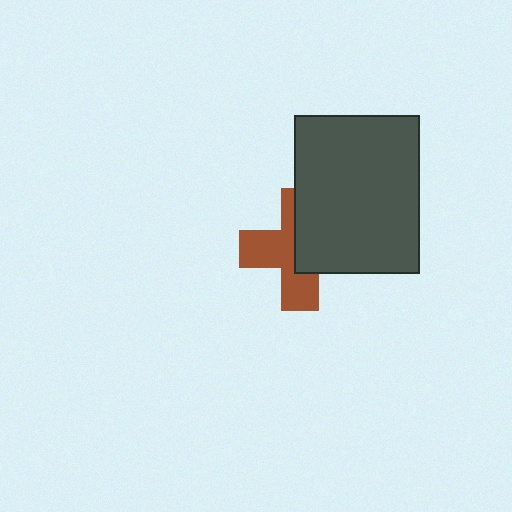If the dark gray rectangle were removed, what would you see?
You would see the complete brown cross.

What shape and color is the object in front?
The object in front is a dark gray rectangle.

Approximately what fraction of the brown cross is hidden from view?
Roughly 48% of the brown cross is hidden behind the dark gray rectangle.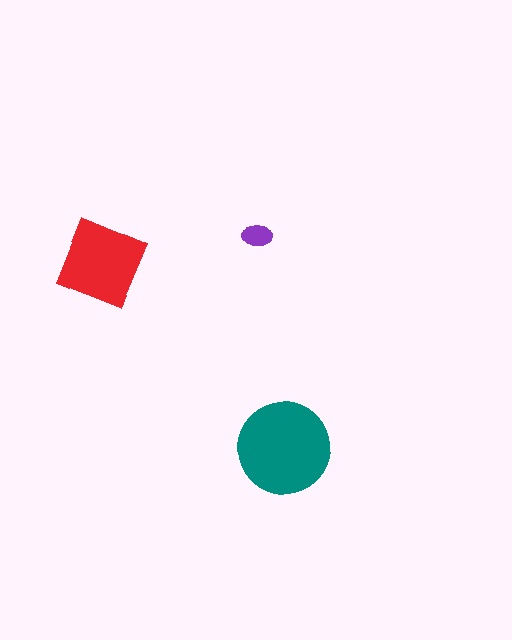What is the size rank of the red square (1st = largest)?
2nd.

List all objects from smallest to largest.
The purple ellipse, the red square, the teal circle.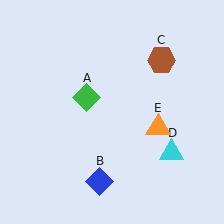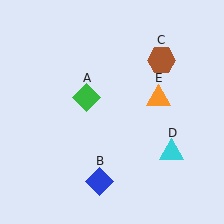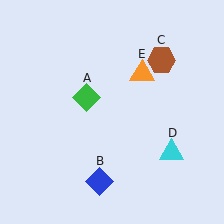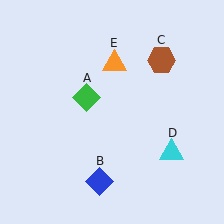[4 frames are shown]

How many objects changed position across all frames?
1 object changed position: orange triangle (object E).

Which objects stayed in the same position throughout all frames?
Green diamond (object A) and blue diamond (object B) and brown hexagon (object C) and cyan triangle (object D) remained stationary.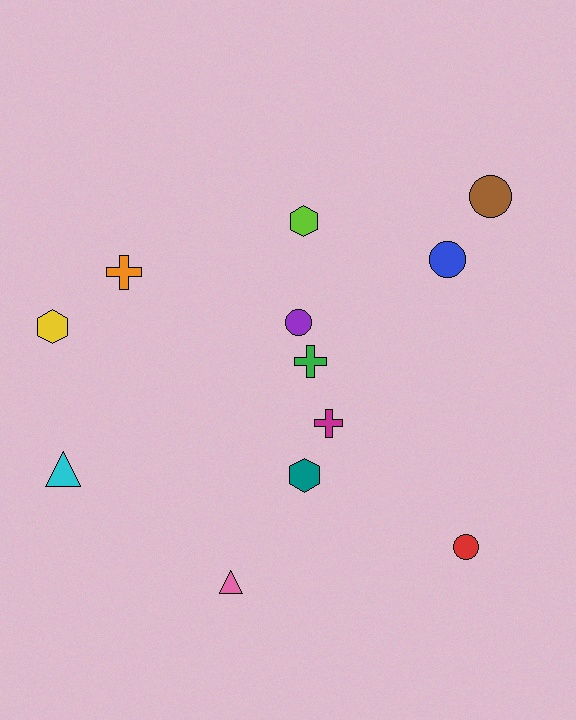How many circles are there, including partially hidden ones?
There are 4 circles.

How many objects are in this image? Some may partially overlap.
There are 12 objects.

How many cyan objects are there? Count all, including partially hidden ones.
There is 1 cyan object.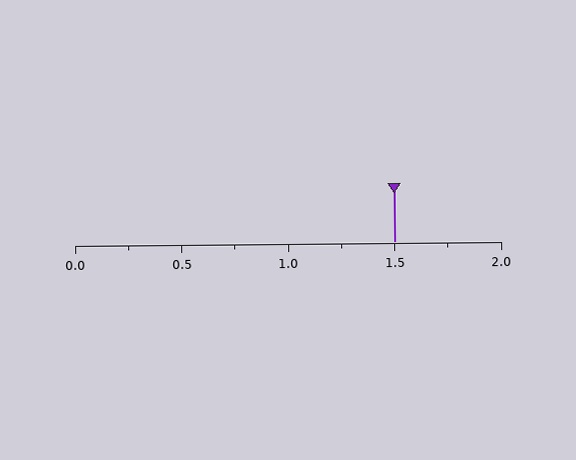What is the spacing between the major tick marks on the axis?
The major ticks are spaced 0.5 apart.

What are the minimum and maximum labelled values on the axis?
The axis runs from 0.0 to 2.0.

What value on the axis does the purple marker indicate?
The marker indicates approximately 1.5.